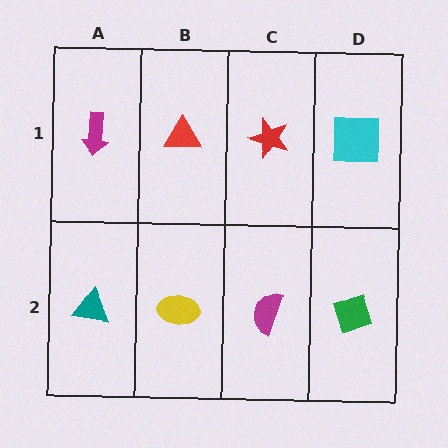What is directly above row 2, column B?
A red triangle.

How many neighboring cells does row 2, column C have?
3.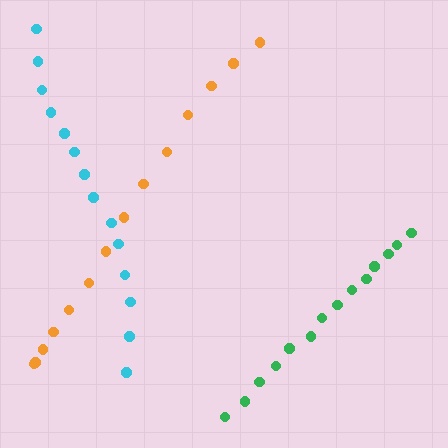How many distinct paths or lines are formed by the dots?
There are 3 distinct paths.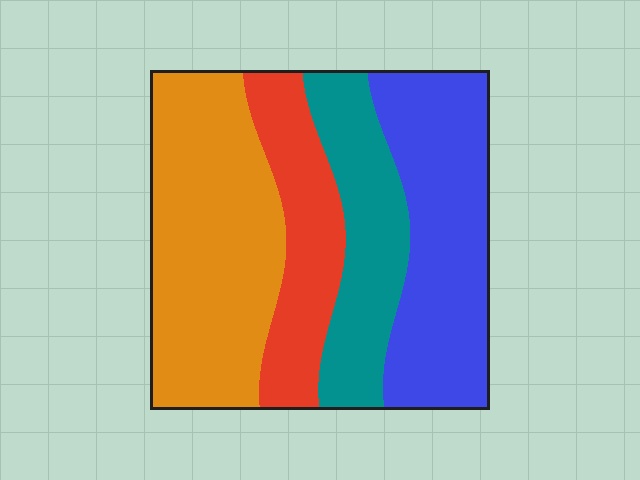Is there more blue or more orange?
Orange.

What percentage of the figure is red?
Red takes up about one sixth (1/6) of the figure.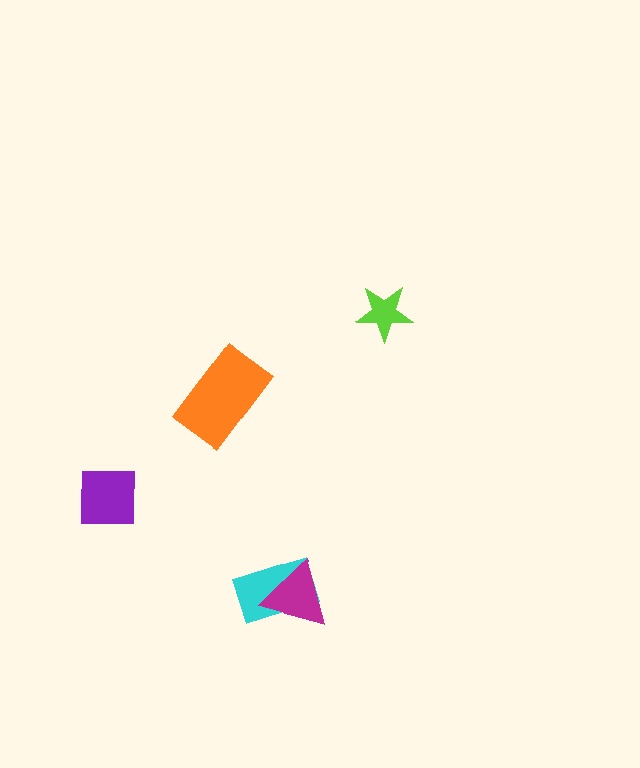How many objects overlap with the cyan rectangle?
1 object overlaps with the cyan rectangle.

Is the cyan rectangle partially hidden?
Yes, it is partially covered by another shape.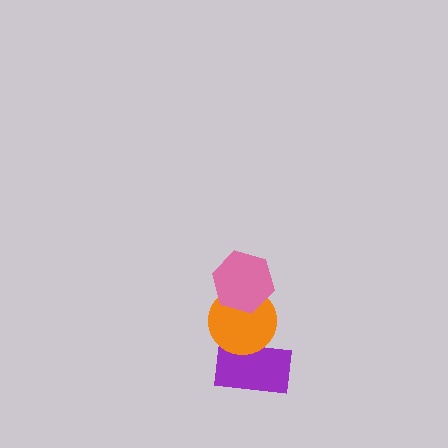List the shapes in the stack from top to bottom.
From top to bottom: the pink hexagon, the orange circle, the purple rectangle.